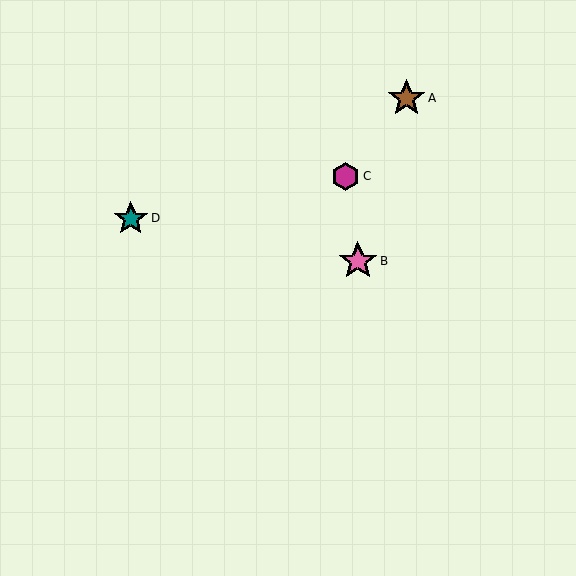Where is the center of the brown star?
The center of the brown star is at (407, 98).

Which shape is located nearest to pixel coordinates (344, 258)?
The pink star (labeled B) at (358, 261) is nearest to that location.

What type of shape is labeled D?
Shape D is a teal star.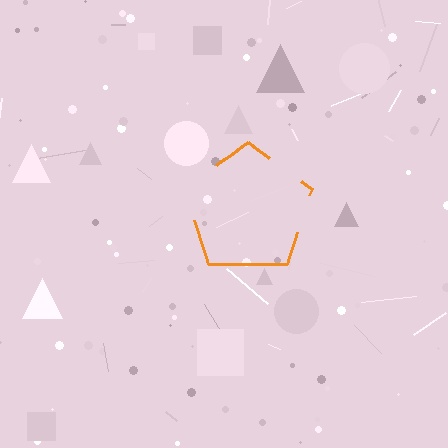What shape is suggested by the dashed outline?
The dashed outline suggests a pentagon.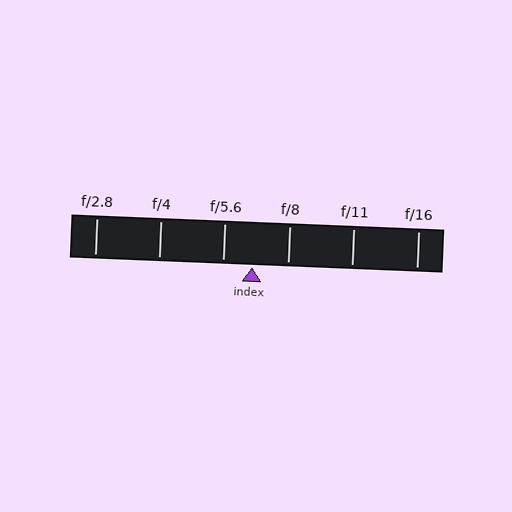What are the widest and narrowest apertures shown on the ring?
The widest aperture shown is f/2.8 and the narrowest is f/16.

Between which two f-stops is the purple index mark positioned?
The index mark is between f/5.6 and f/8.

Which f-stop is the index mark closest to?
The index mark is closest to f/5.6.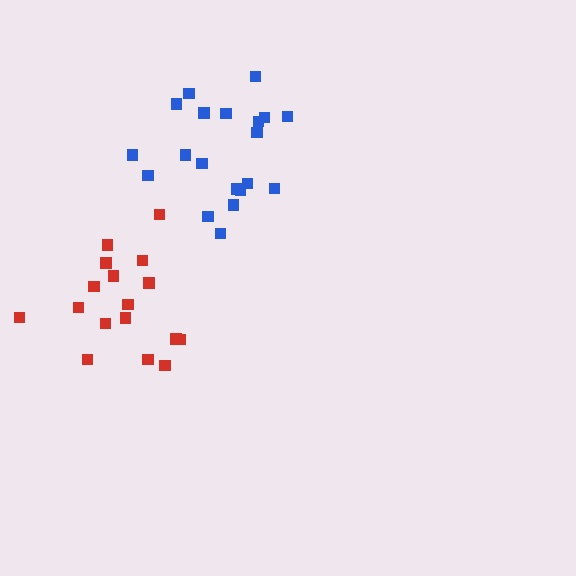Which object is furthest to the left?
The red cluster is leftmost.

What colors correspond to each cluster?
The clusters are colored: red, blue.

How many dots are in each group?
Group 1: 17 dots, Group 2: 20 dots (37 total).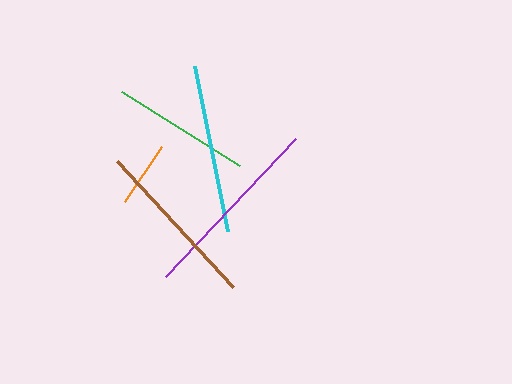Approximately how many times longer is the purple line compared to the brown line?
The purple line is approximately 1.1 times the length of the brown line.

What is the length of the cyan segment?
The cyan segment is approximately 168 pixels long.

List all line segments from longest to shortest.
From longest to shortest: purple, brown, cyan, green, orange.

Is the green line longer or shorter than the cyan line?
The cyan line is longer than the green line.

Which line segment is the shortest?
The orange line is the shortest at approximately 66 pixels.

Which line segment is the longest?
The purple line is the longest at approximately 190 pixels.